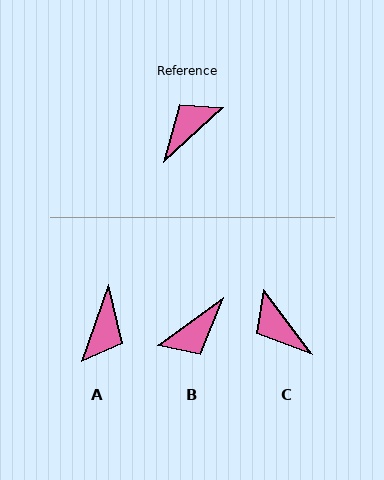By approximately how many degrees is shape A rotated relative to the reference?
Approximately 152 degrees clockwise.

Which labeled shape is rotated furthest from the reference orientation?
B, about 173 degrees away.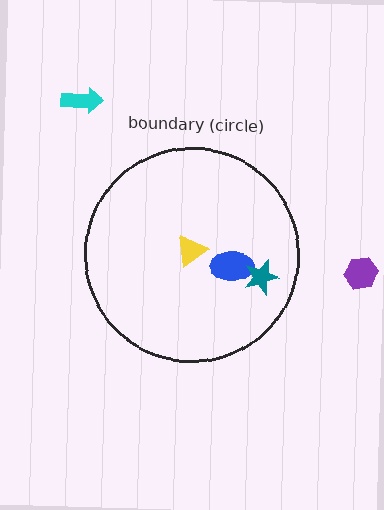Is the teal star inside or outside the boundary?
Inside.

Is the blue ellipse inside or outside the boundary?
Inside.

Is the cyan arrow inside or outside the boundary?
Outside.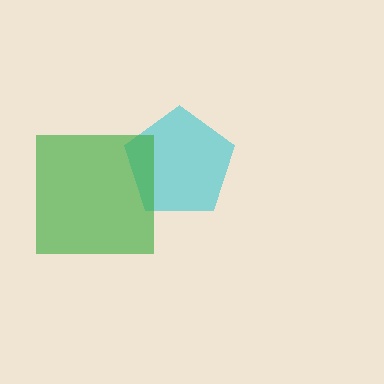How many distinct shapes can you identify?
There are 2 distinct shapes: a cyan pentagon, a green square.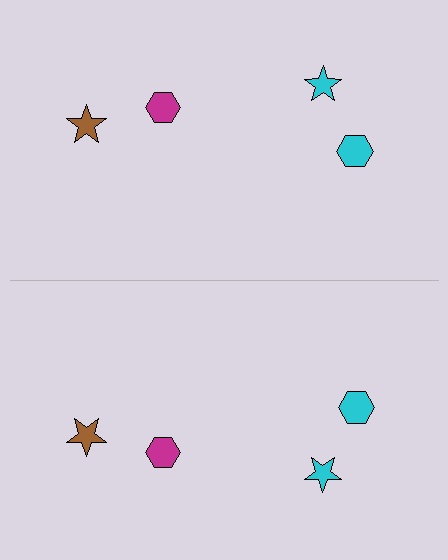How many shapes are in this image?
There are 8 shapes in this image.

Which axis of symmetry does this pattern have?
The pattern has a horizontal axis of symmetry running through the center of the image.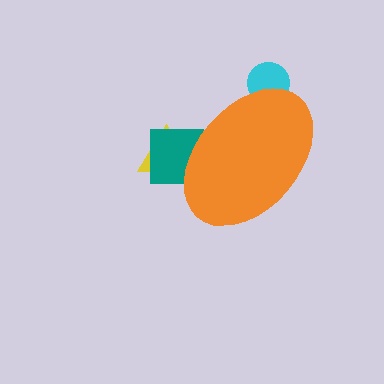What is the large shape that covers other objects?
An orange ellipse.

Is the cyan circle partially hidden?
Yes, the cyan circle is partially hidden behind the orange ellipse.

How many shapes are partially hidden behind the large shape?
3 shapes are partially hidden.